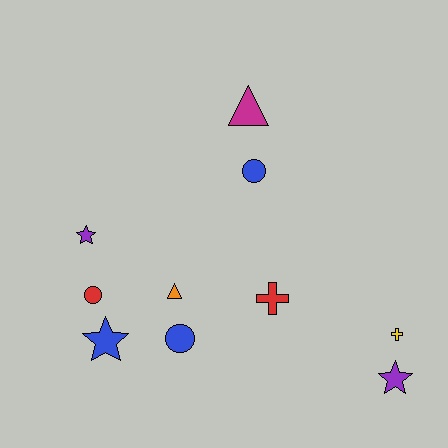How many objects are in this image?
There are 10 objects.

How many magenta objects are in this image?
There is 1 magenta object.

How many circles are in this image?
There are 3 circles.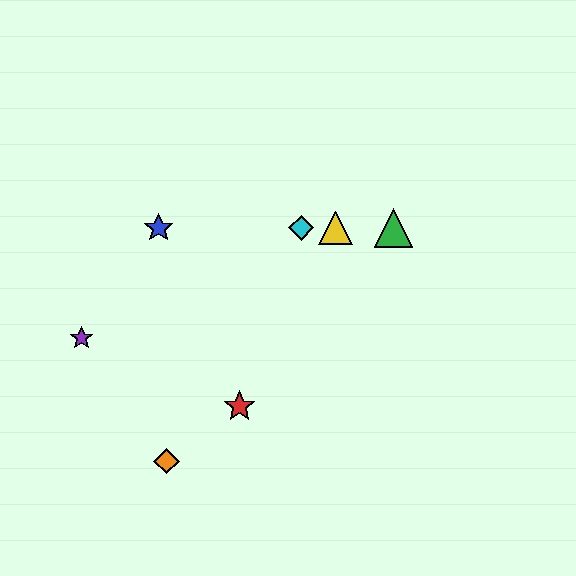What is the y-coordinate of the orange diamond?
The orange diamond is at y≈461.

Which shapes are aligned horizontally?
The blue star, the green triangle, the yellow triangle, the cyan diamond are aligned horizontally.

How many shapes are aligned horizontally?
4 shapes (the blue star, the green triangle, the yellow triangle, the cyan diamond) are aligned horizontally.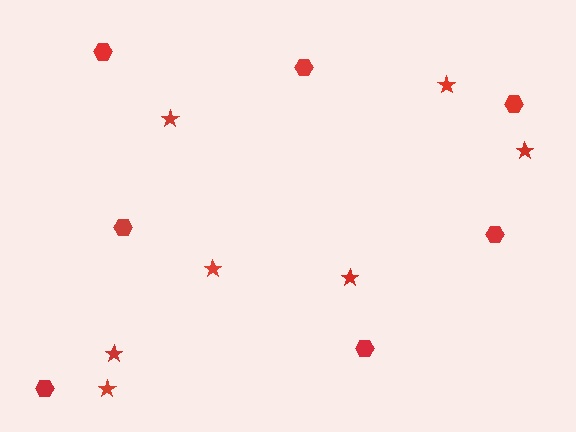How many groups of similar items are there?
There are 2 groups: one group of hexagons (7) and one group of stars (7).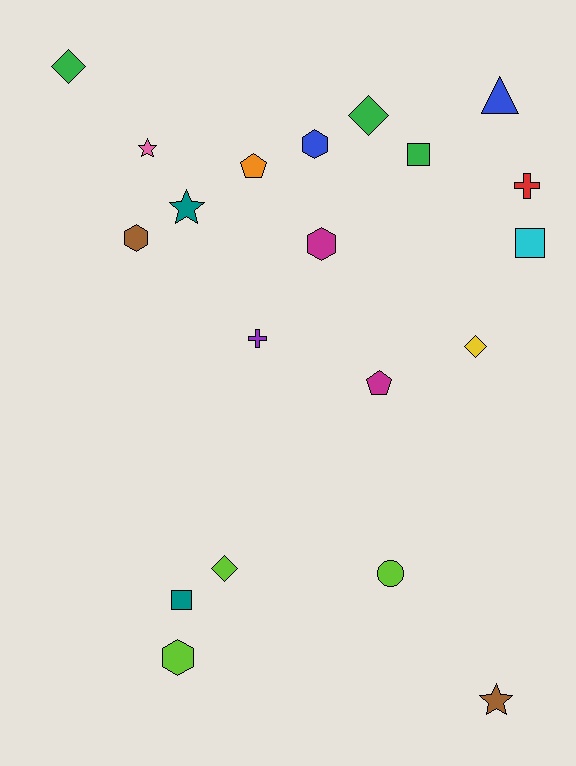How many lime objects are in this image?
There are 3 lime objects.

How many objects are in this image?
There are 20 objects.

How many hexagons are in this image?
There are 4 hexagons.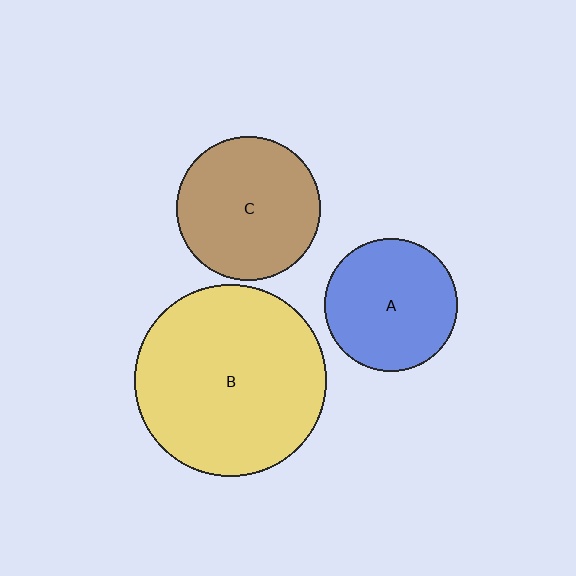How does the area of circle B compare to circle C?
Approximately 1.8 times.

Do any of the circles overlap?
No, none of the circles overlap.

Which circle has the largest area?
Circle B (yellow).